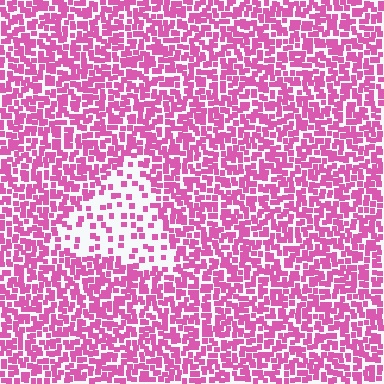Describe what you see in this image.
The image contains small pink elements arranged at two different densities. A triangle-shaped region is visible where the elements are less densely packed than the surrounding area.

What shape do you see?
I see a triangle.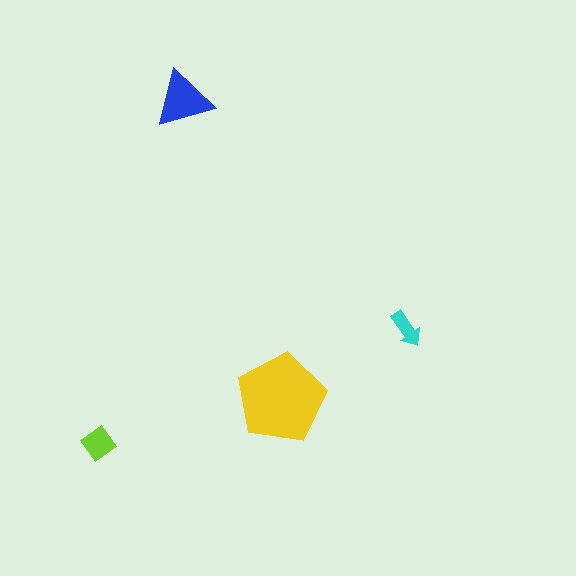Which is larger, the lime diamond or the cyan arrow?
The lime diamond.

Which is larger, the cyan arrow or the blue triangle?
The blue triangle.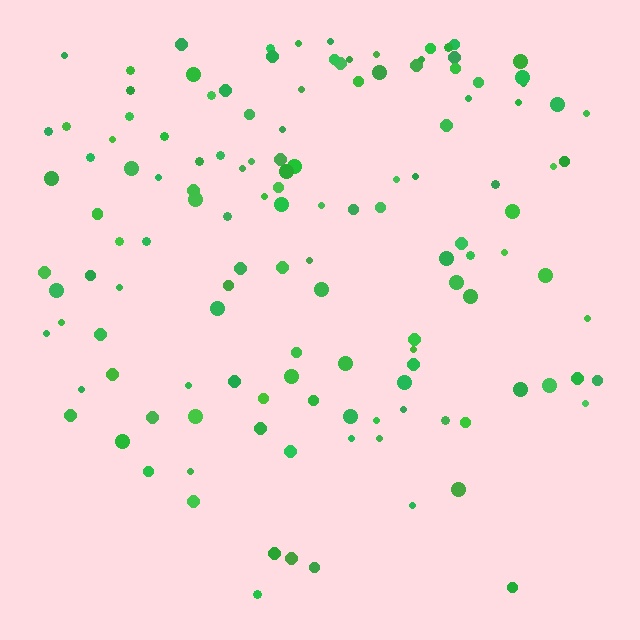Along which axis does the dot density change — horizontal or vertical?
Vertical.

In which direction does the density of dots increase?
From bottom to top, with the top side densest.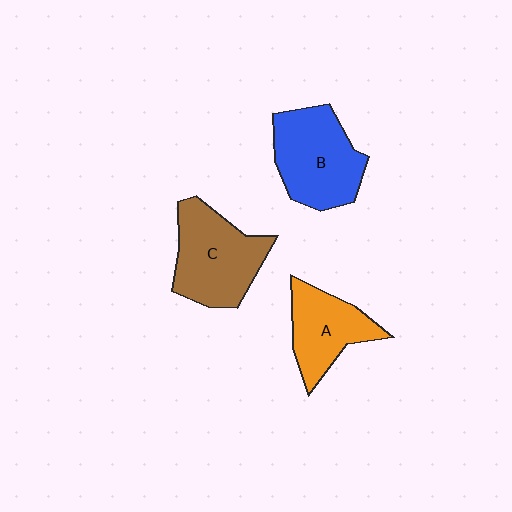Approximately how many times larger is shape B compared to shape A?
Approximately 1.3 times.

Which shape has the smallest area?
Shape A (orange).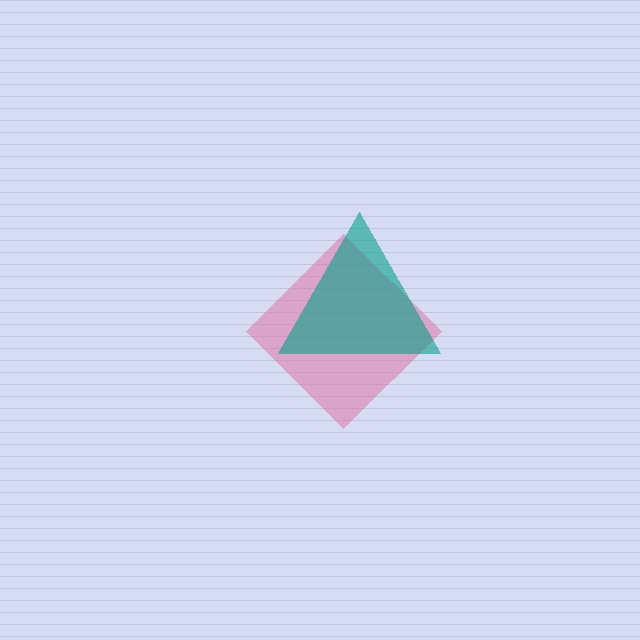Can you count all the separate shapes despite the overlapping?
Yes, there are 2 separate shapes.